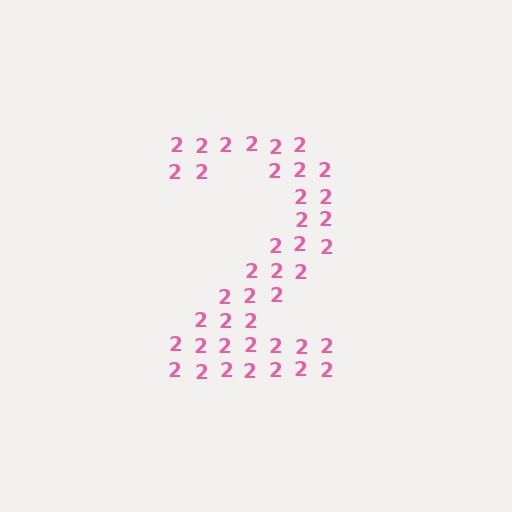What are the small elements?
The small elements are digit 2's.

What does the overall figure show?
The overall figure shows the digit 2.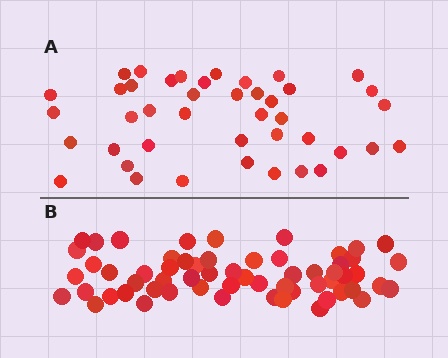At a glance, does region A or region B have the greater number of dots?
Region B (the bottom region) has more dots.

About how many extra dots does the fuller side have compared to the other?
Region B has approximately 20 more dots than region A.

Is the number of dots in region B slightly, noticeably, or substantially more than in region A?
Region B has noticeably more, but not dramatically so. The ratio is roughly 1.4 to 1.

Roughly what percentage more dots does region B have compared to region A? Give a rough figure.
About 45% more.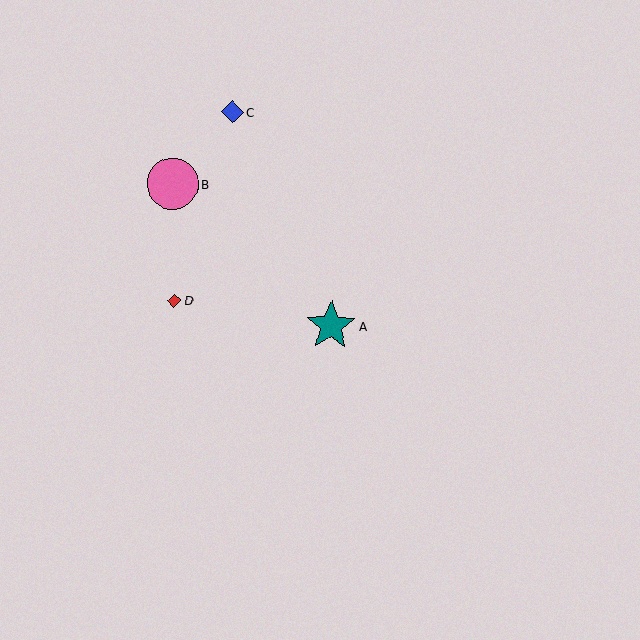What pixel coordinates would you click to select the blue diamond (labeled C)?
Click at (232, 112) to select the blue diamond C.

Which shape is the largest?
The pink circle (labeled B) is the largest.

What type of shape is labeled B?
Shape B is a pink circle.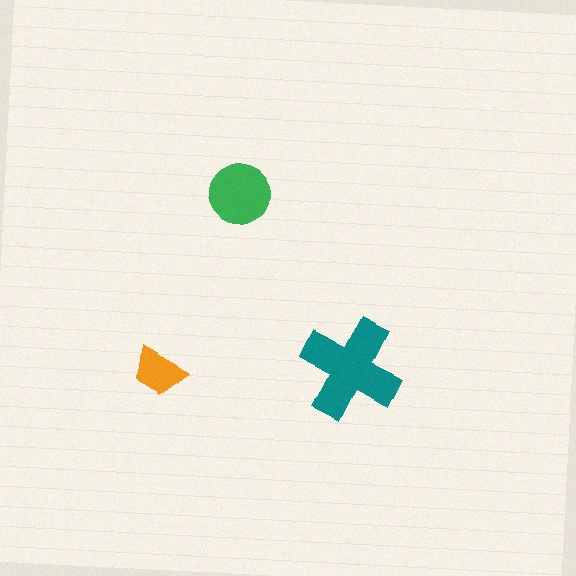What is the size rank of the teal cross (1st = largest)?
1st.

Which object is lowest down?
The orange trapezoid is bottommost.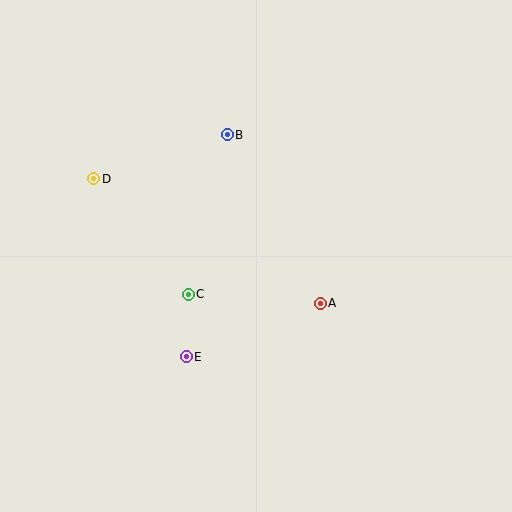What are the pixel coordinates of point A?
Point A is at (320, 303).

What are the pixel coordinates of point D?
Point D is at (94, 179).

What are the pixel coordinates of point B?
Point B is at (227, 135).